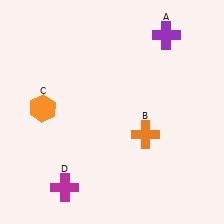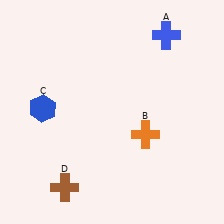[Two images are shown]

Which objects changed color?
A changed from purple to blue. C changed from orange to blue. D changed from magenta to brown.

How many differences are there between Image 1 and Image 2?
There are 3 differences between the two images.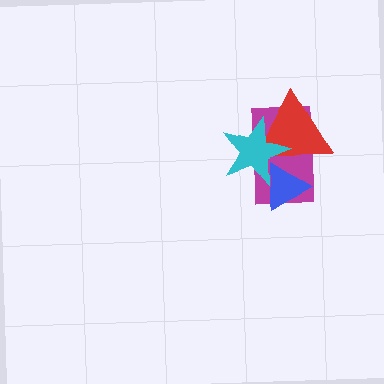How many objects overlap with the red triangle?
3 objects overlap with the red triangle.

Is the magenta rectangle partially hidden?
Yes, it is partially covered by another shape.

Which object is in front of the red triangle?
The cyan star is in front of the red triangle.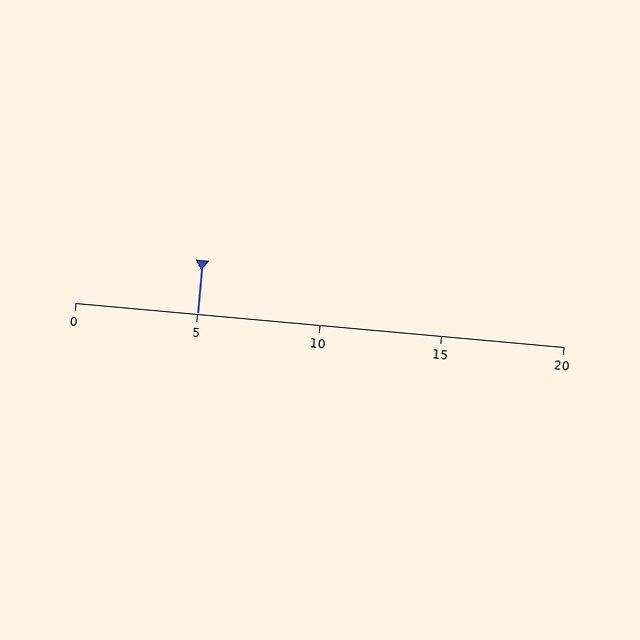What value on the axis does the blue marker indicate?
The marker indicates approximately 5.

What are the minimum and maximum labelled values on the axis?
The axis runs from 0 to 20.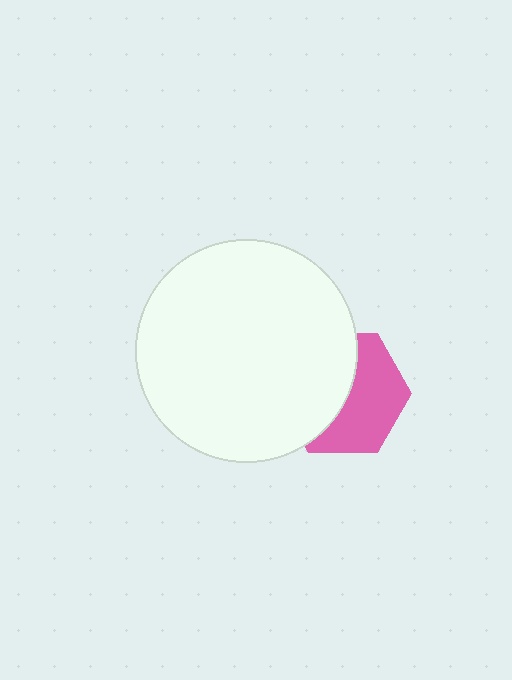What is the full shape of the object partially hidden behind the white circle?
The partially hidden object is a pink hexagon.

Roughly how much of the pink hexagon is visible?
About half of it is visible (roughly 51%).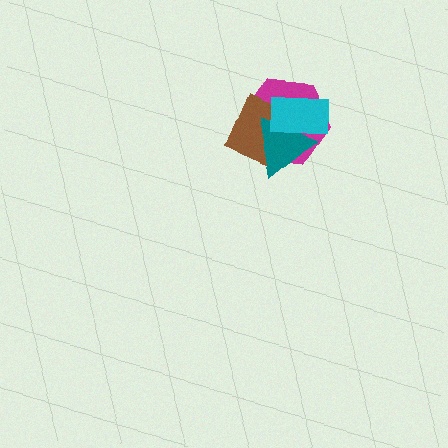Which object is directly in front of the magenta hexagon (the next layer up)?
The brown diamond is directly in front of the magenta hexagon.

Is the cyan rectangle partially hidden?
No, no other shape covers it.